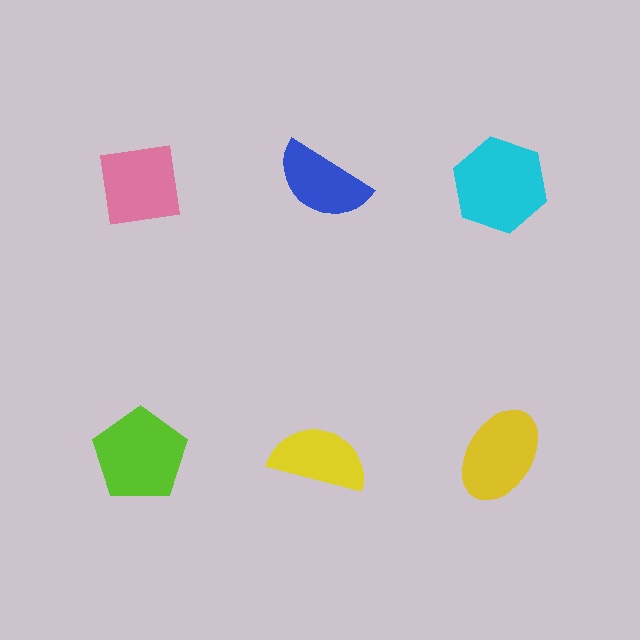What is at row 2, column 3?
A yellow ellipse.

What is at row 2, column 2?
A yellow semicircle.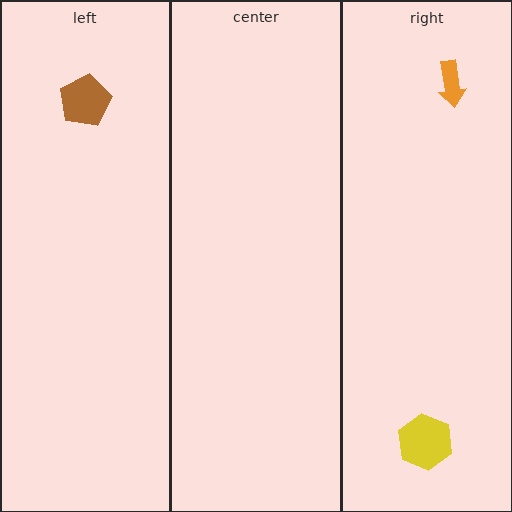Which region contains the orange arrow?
The right region.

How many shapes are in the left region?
1.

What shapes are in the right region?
The orange arrow, the yellow hexagon.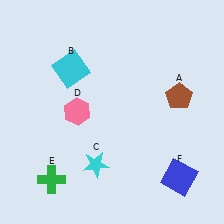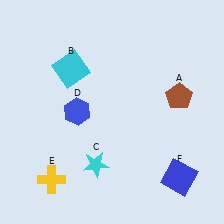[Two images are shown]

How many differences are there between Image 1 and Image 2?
There are 2 differences between the two images.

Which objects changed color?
D changed from pink to blue. E changed from green to yellow.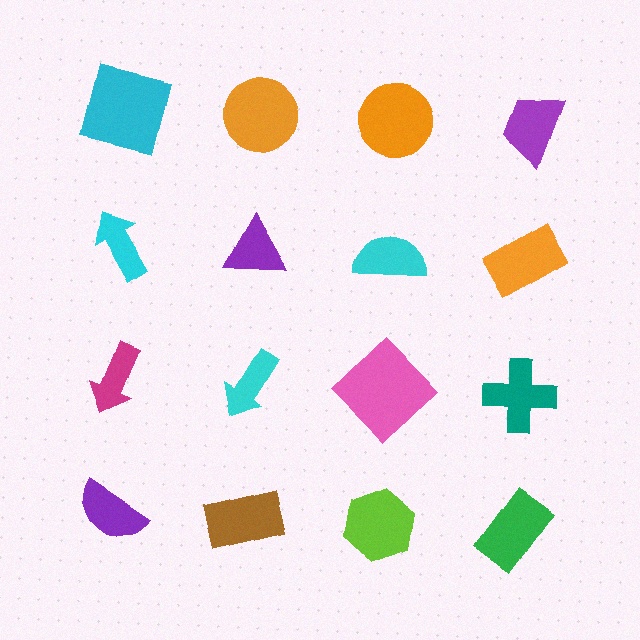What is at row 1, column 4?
A purple trapezoid.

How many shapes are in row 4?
4 shapes.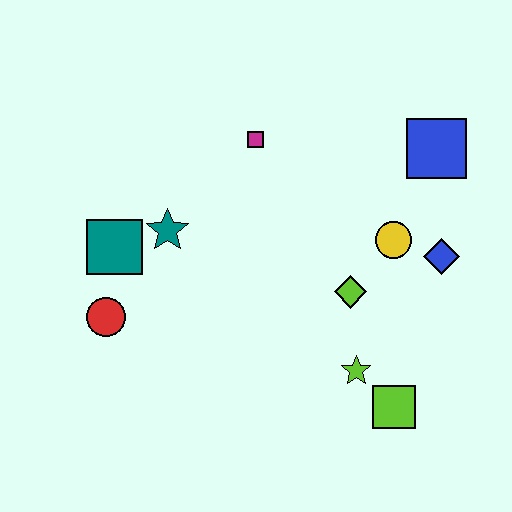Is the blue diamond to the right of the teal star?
Yes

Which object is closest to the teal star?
The teal square is closest to the teal star.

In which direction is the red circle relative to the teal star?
The red circle is below the teal star.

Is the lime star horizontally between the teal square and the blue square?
Yes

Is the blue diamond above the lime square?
Yes